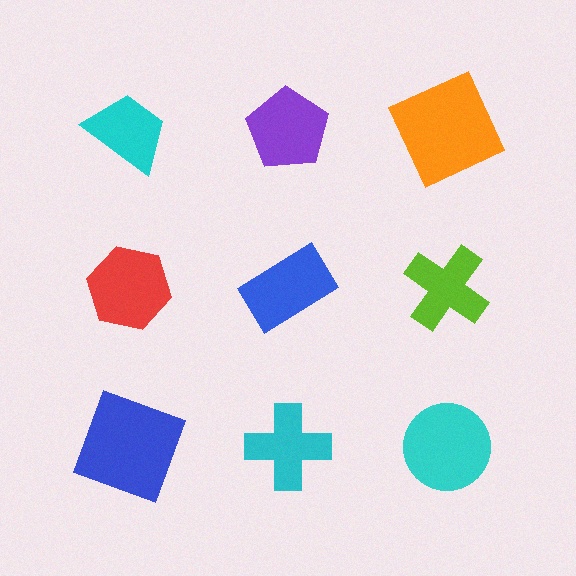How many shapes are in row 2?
3 shapes.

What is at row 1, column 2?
A purple pentagon.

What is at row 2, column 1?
A red hexagon.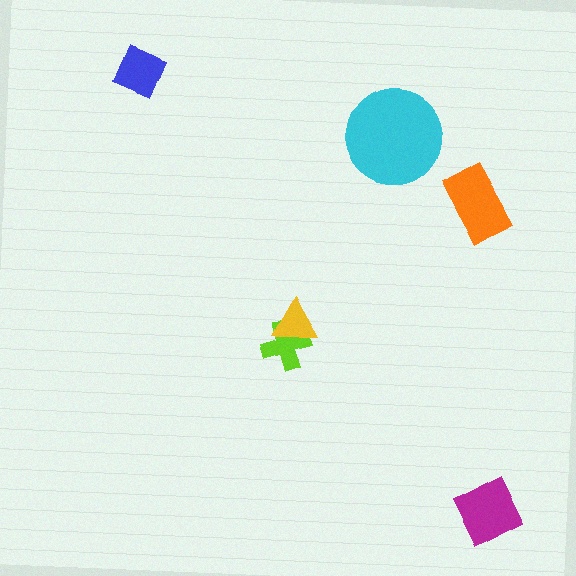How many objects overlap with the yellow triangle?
1 object overlaps with the yellow triangle.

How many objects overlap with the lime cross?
1 object overlaps with the lime cross.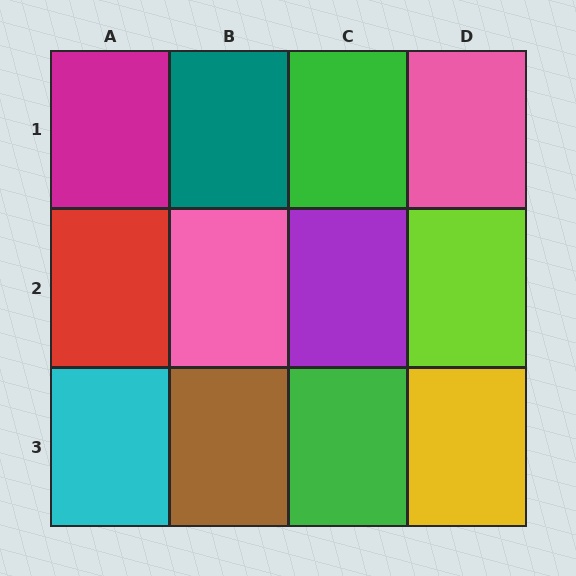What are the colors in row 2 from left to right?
Red, pink, purple, lime.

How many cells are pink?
2 cells are pink.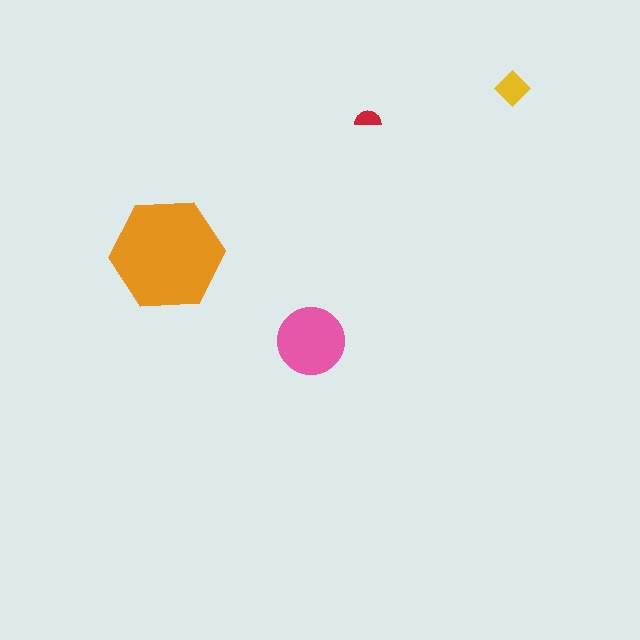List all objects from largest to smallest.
The orange hexagon, the pink circle, the yellow diamond, the red semicircle.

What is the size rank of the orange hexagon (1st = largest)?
1st.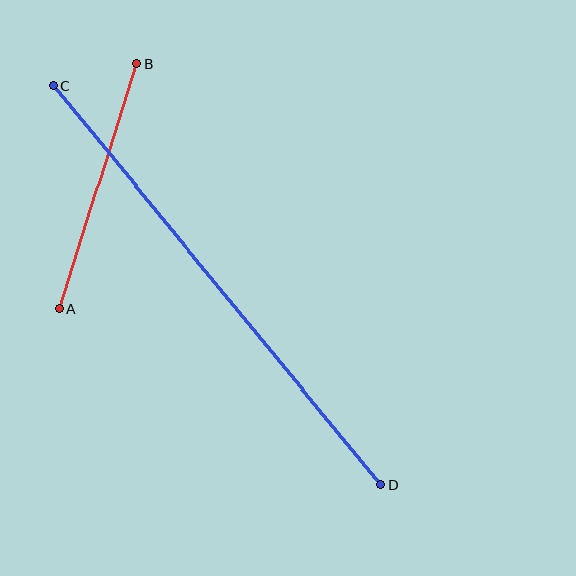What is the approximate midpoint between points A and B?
The midpoint is at approximately (98, 186) pixels.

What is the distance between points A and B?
The distance is approximately 257 pixels.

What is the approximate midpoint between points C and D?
The midpoint is at approximately (217, 285) pixels.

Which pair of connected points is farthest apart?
Points C and D are farthest apart.